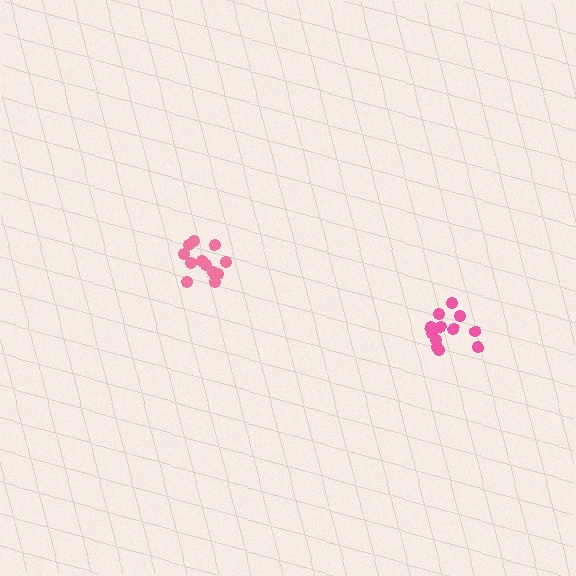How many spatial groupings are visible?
There are 2 spatial groupings.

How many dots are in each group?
Group 1: 14 dots, Group 2: 12 dots (26 total).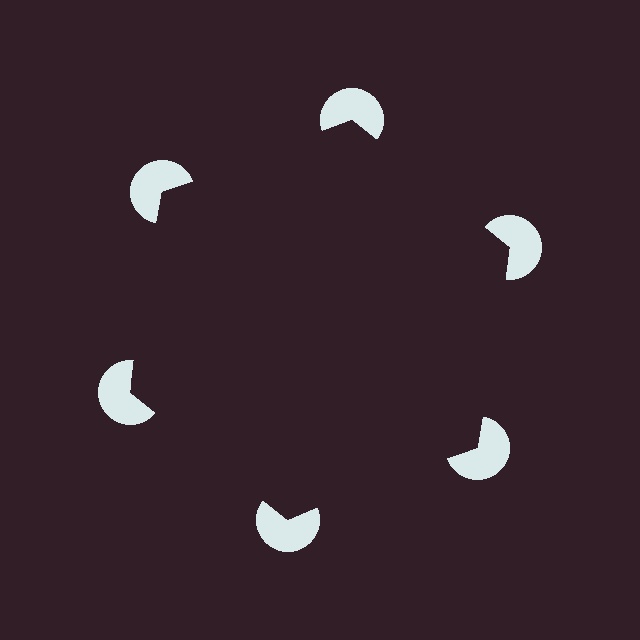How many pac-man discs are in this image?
There are 6 — one at each vertex of the illusory hexagon.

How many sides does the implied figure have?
6 sides.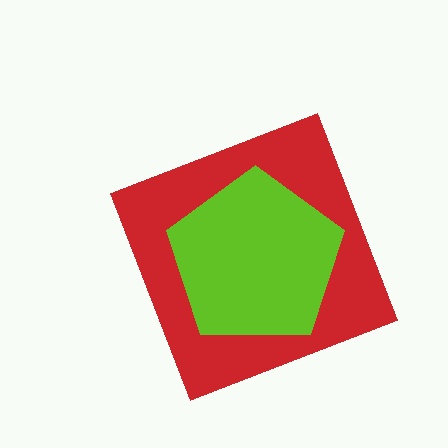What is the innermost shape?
The lime pentagon.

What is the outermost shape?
The red diamond.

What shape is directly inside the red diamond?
The lime pentagon.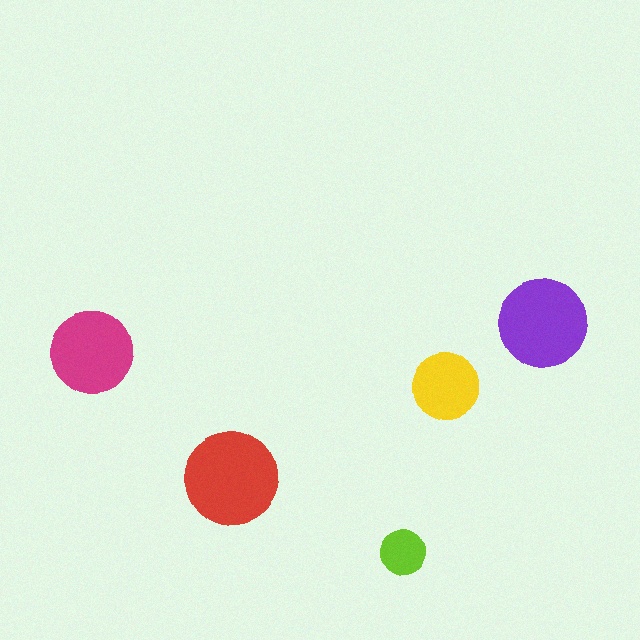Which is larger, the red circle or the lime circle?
The red one.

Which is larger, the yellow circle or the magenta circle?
The magenta one.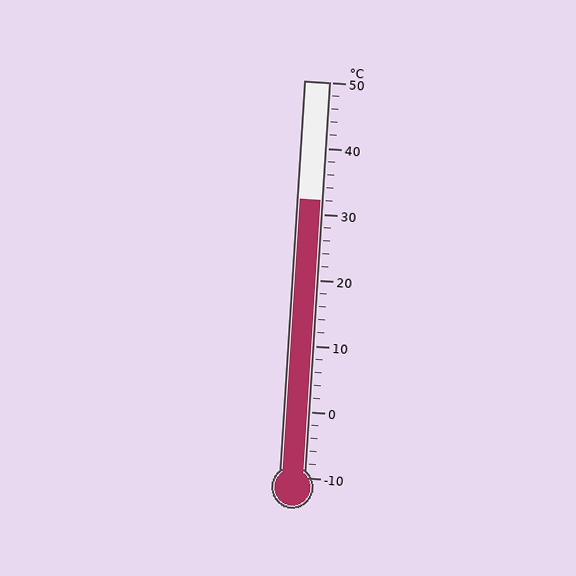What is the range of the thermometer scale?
The thermometer scale ranges from -10°C to 50°C.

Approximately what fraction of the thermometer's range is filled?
The thermometer is filled to approximately 70% of its range.